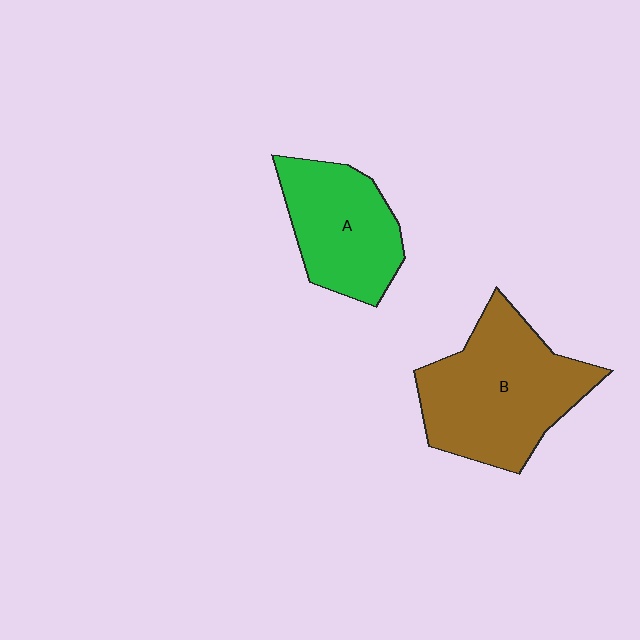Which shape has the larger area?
Shape B (brown).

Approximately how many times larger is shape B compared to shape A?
Approximately 1.4 times.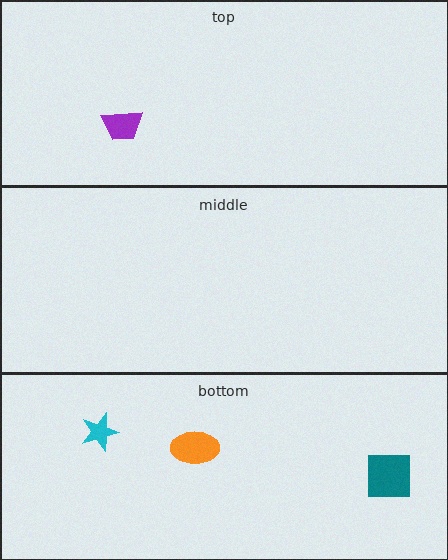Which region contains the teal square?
The bottom region.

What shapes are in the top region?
The purple trapezoid.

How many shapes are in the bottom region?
3.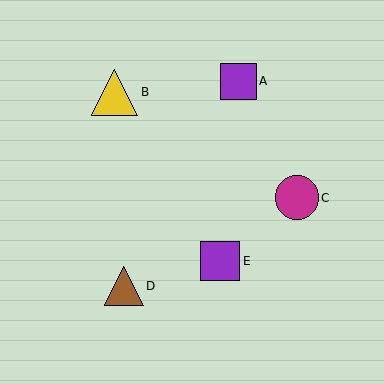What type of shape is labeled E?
Shape E is a purple square.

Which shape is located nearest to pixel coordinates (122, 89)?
The yellow triangle (labeled B) at (115, 92) is nearest to that location.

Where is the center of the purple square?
The center of the purple square is at (239, 81).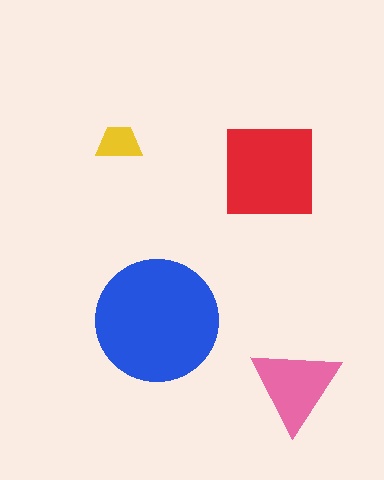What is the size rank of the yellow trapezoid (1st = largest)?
4th.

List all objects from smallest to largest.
The yellow trapezoid, the pink triangle, the red square, the blue circle.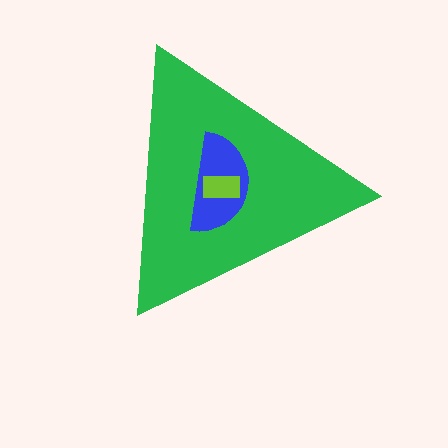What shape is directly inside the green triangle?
The blue semicircle.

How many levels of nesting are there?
3.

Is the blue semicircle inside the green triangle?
Yes.